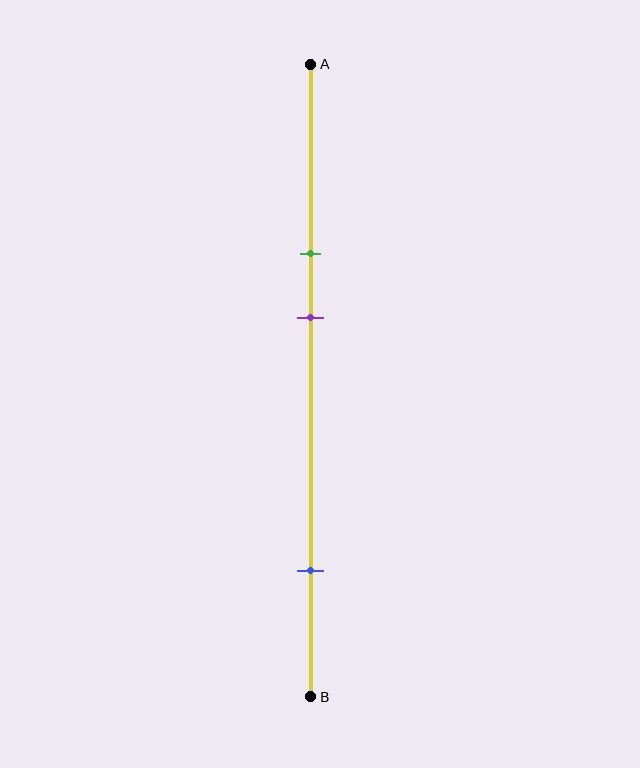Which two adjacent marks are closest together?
The green and purple marks are the closest adjacent pair.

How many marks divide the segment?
There are 3 marks dividing the segment.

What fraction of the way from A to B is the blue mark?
The blue mark is approximately 80% (0.8) of the way from A to B.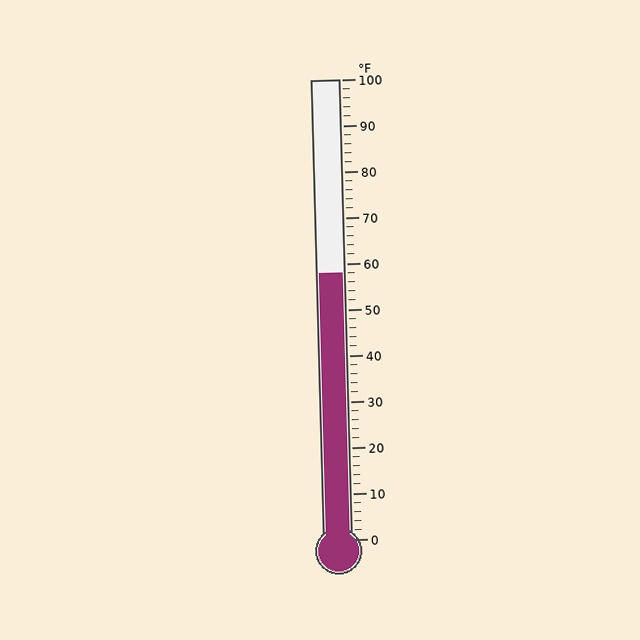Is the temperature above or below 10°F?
The temperature is above 10°F.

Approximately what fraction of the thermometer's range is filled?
The thermometer is filled to approximately 60% of its range.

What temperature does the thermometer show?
The thermometer shows approximately 58°F.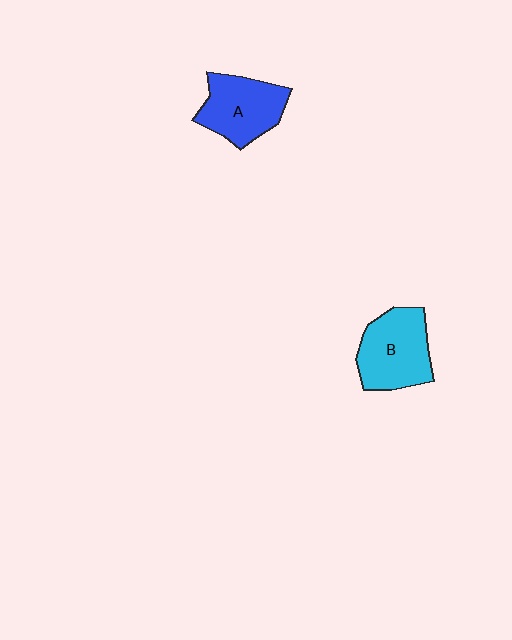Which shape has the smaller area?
Shape A (blue).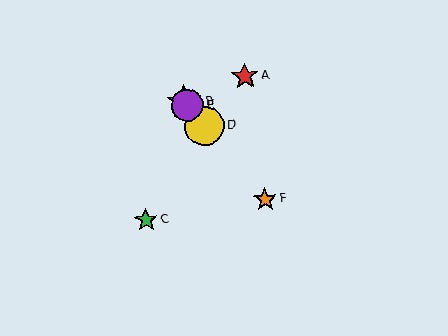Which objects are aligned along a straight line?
Objects B, D, E, F are aligned along a straight line.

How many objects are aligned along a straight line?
4 objects (B, D, E, F) are aligned along a straight line.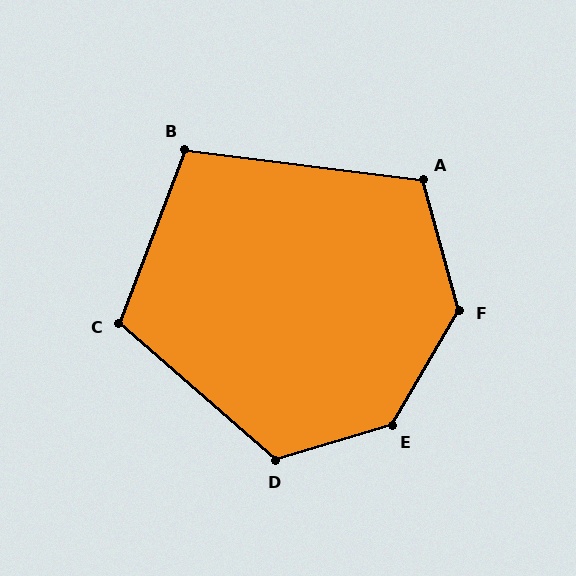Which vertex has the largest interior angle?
E, at approximately 137 degrees.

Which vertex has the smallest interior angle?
B, at approximately 104 degrees.